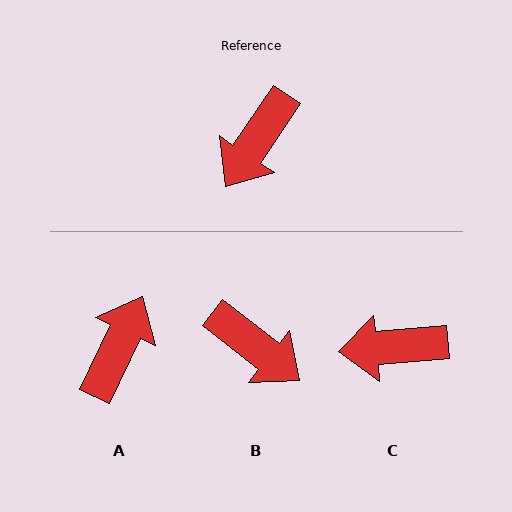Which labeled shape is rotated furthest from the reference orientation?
A, about 172 degrees away.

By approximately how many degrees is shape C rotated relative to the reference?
Approximately 51 degrees clockwise.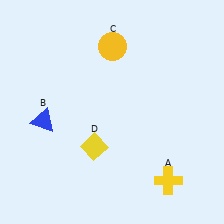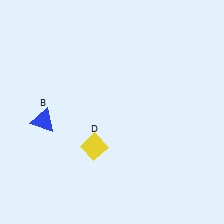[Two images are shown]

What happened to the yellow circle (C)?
The yellow circle (C) was removed in Image 2. It was in the top-right area of Image 1.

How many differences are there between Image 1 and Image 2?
There are 2 differences between the two images.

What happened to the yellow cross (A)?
The yellow cross (A) was removed in Image 2. It was in the bottom-right area of Image 1.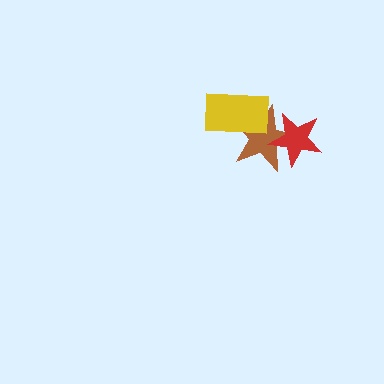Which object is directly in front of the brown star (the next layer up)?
The yellow rectangle is directly in front of the brown star.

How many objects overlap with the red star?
1 object overlaps with the red star.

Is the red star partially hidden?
No, no other shape covers it.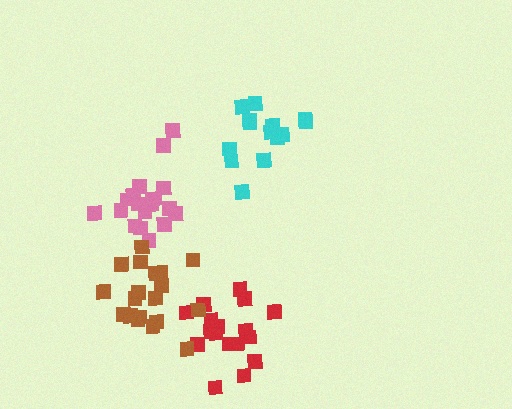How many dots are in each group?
Group 1: 14 dots, Group 2: 19 dots, Group 3: 17 dots, Group 4: 19 dots (69 total).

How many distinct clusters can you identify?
There are 4 distinct clusters.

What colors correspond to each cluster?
The clusters are colored: cyan, pink, red, brown.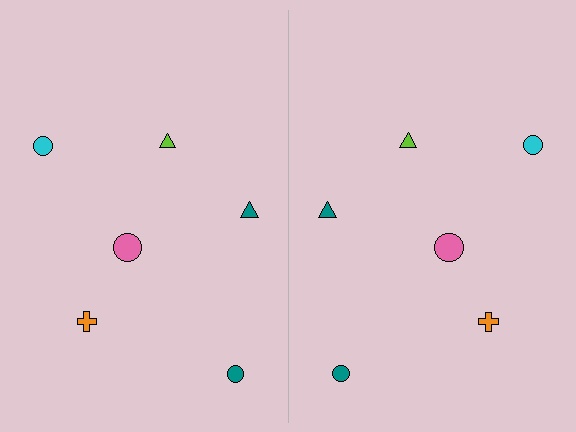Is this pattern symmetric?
Yes, this pattern has bilateral (reflection) symmetry.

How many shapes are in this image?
There are 12 shapes in this image.